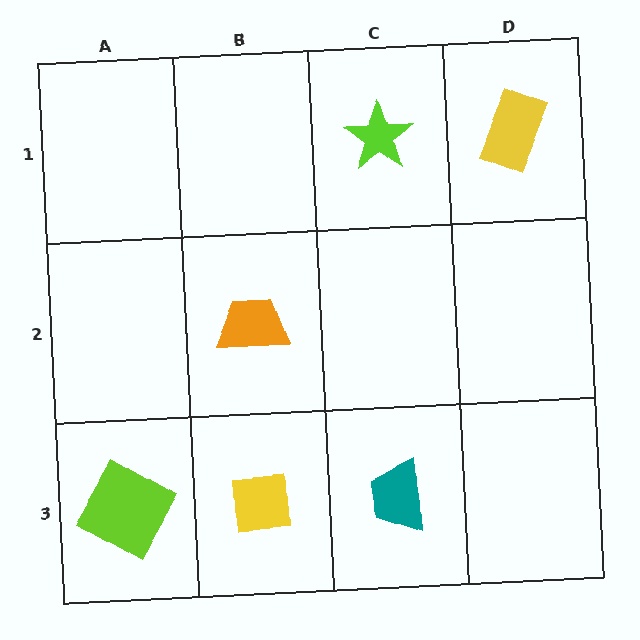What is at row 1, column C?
A lime star.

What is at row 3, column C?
A teal trapezoid.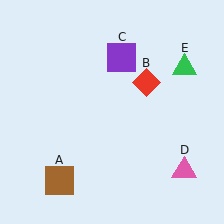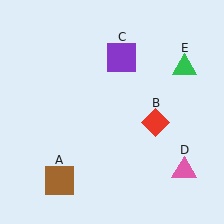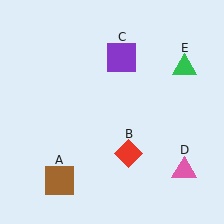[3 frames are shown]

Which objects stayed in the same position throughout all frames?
Brown square (object A) and purple square (object C) and pink triangle (object D) and green triangle (object E) remained stationary.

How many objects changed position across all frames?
1 object changed position: red diamond (object B).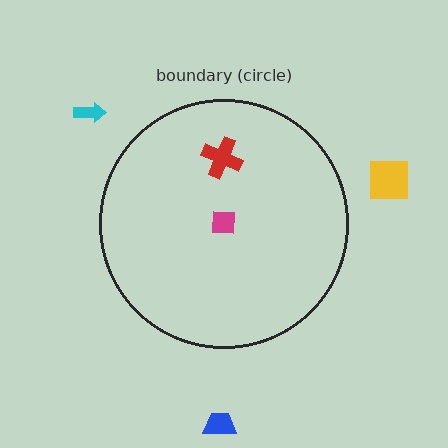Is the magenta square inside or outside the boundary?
Inside.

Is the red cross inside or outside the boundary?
Inside.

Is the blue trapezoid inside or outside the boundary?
Outside.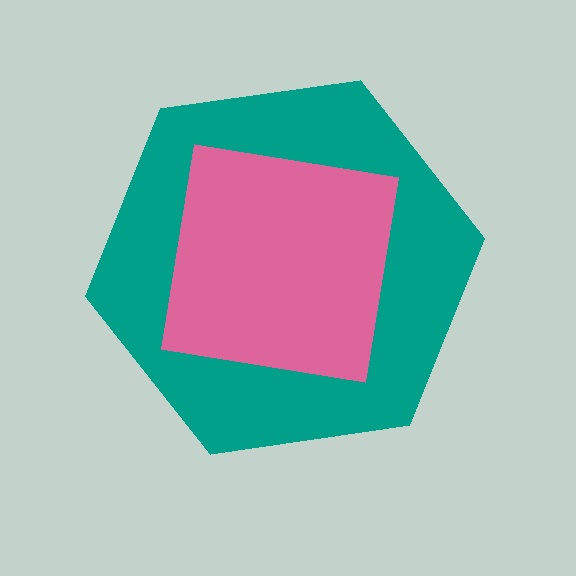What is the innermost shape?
The pink square.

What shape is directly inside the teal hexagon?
The pink square.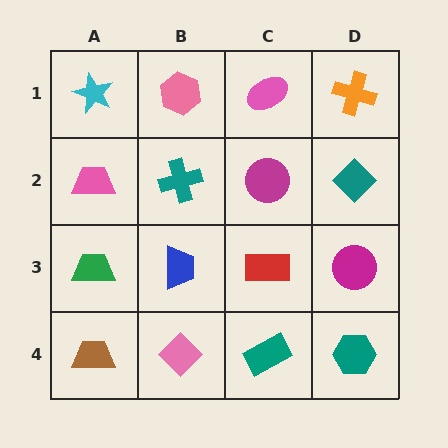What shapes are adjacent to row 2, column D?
An orange cross (row 1, column D), a magenta circle (row 3, column D), a magenta circle (row 2, column C).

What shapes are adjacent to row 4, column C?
A red rectangle (row 3, column C), a pink diamond (row 4, column B), a teal hexagon (row 4, column D).